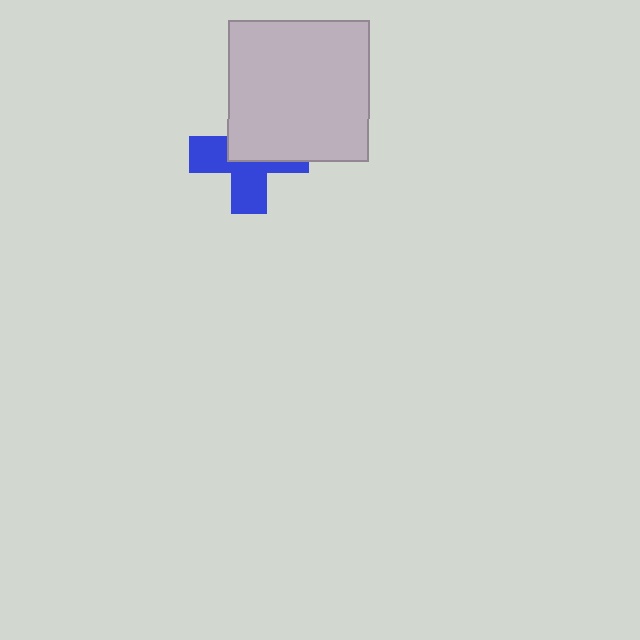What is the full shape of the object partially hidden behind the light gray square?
The partially hidden object is a blue cross.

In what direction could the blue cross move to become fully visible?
The blue cross could move toward the lower-left. That would shift it out from behind the light gray square entirely.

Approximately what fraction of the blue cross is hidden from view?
Roughly 48% of the blue cross is hidden behind the light gray square.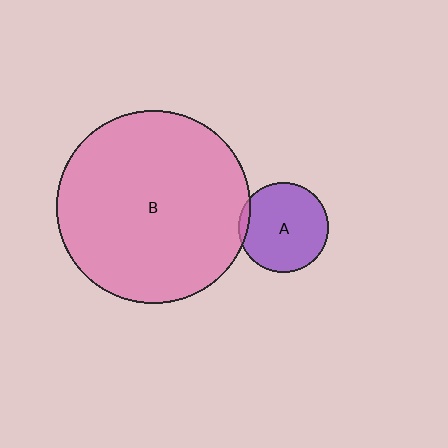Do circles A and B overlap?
Yes.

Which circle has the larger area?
Circle B (pink).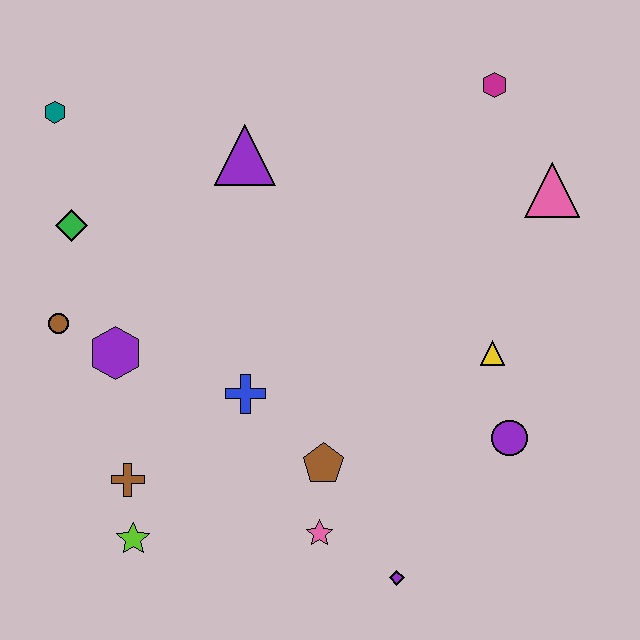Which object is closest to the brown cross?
The lime star is closest to the brown cross.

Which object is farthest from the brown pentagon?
The teal hexagon is farthest from the brown pentagon.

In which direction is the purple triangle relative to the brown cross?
The purple triangle is above the brown cross.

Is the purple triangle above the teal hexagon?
No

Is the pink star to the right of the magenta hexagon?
No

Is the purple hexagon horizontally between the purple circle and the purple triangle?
No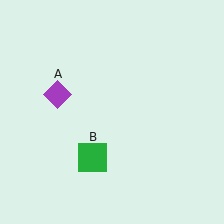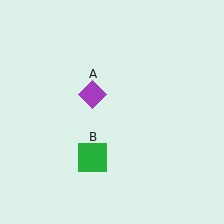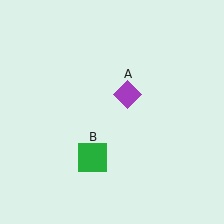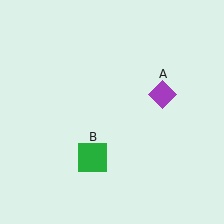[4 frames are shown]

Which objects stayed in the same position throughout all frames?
Green square (object B) remained stationary.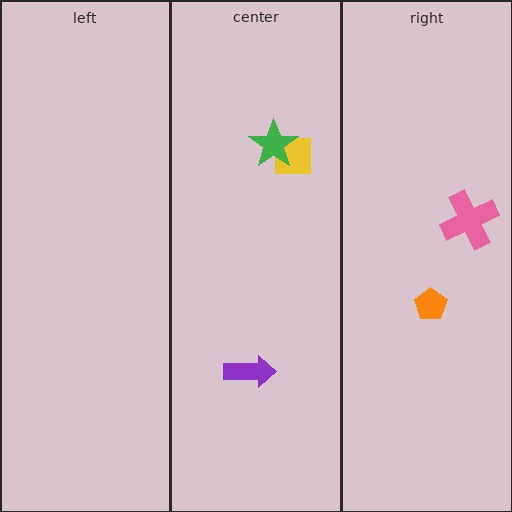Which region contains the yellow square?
The center region.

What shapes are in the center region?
The yellow square, the purple arrow, the green star.